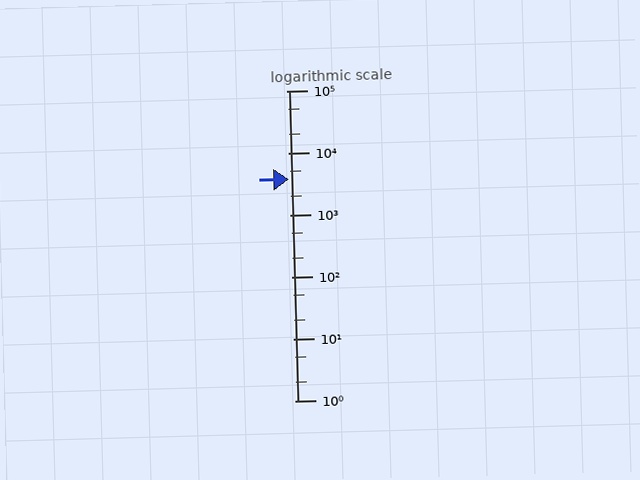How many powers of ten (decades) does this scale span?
The scale spans 5 decades, from 1 to 100000.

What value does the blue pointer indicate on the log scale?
The pointer indicates approximately 3700.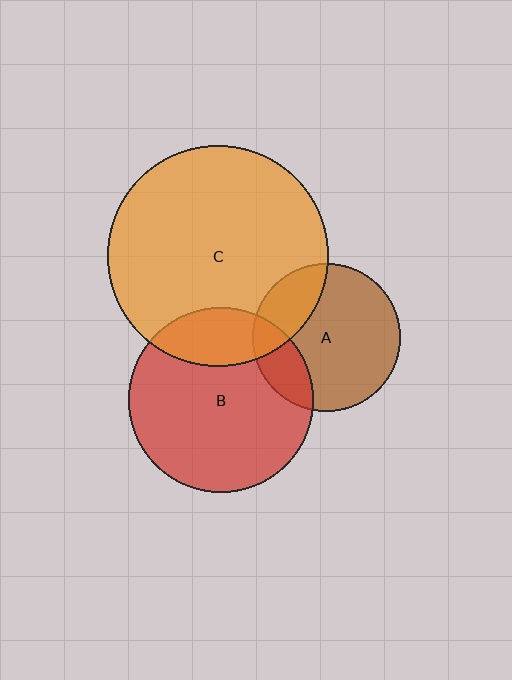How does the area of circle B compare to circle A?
Approximately 1.6 times.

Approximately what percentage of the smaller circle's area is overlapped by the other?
Approximately 20%.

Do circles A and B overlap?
Yes.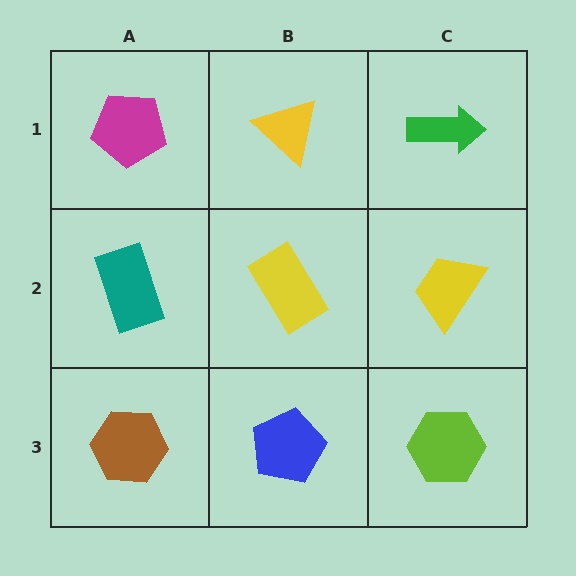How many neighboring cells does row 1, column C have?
2.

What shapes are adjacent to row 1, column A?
A teal rectangle (row 2, column A), a yellow triangle (row 1, column B).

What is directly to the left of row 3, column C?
A blue pentagon.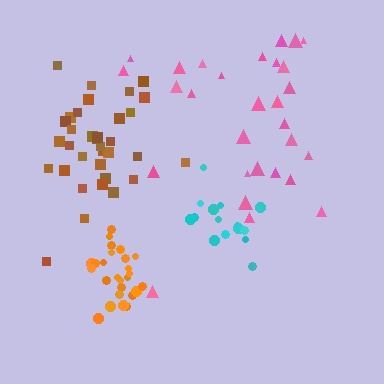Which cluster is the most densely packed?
Orange.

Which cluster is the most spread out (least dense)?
Pink.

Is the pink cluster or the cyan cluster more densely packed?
Cyan.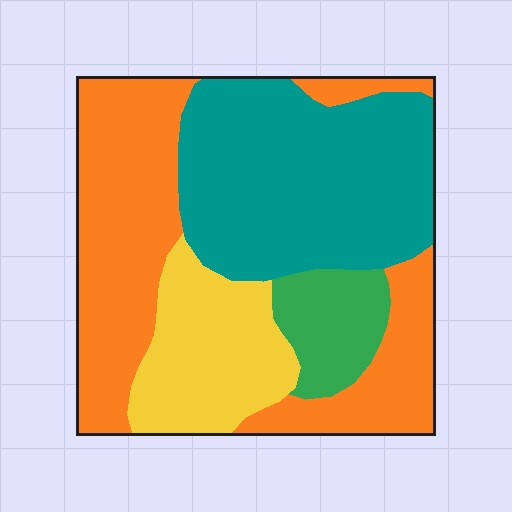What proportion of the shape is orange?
Orange covers around 40% of the shape.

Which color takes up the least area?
Green, at roughly 10%.